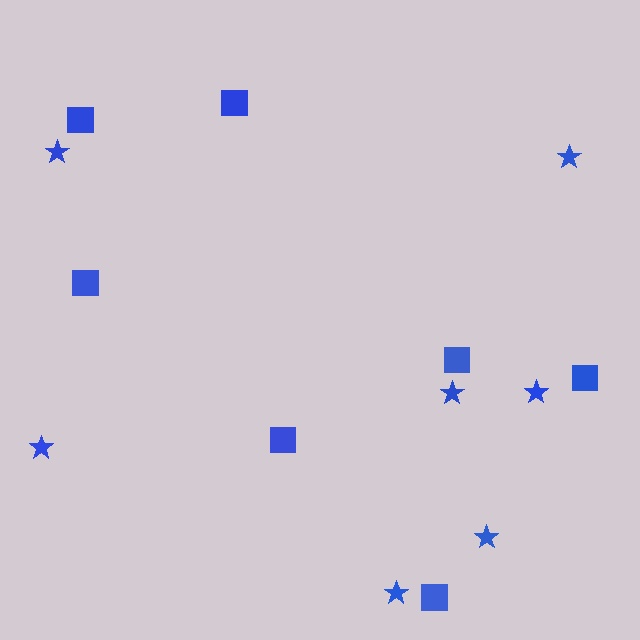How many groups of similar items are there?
There are 2 groups: one group of squares (7) and one group of stars (7).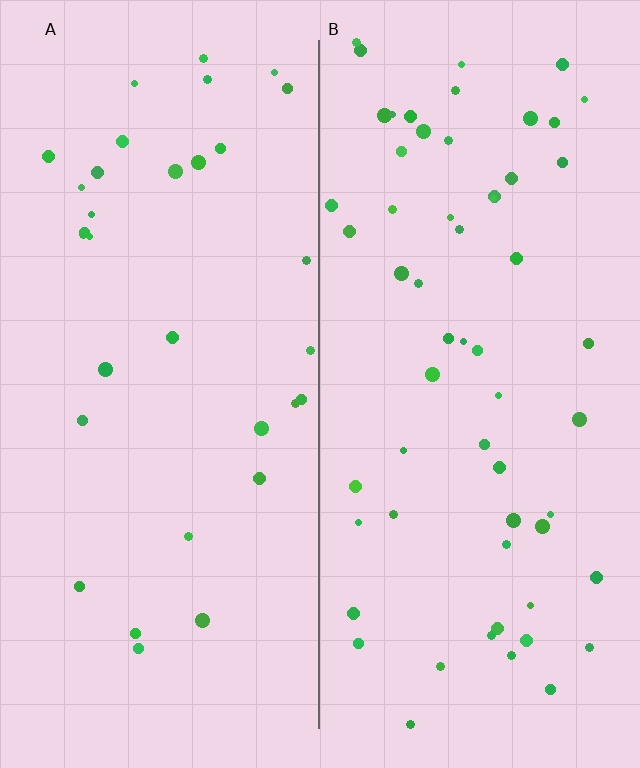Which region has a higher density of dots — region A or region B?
B (the right).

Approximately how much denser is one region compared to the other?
Approximately 1.8× — region B over region A.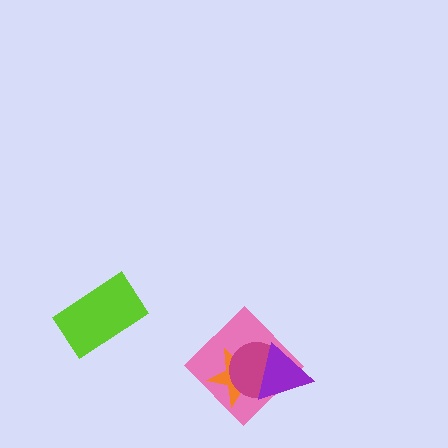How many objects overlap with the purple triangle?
3 objects overlap with the purple triangle.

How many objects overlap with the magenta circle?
3 objects overlap with the magenta circle.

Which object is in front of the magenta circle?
The purple triangle is in front of the magenta circle.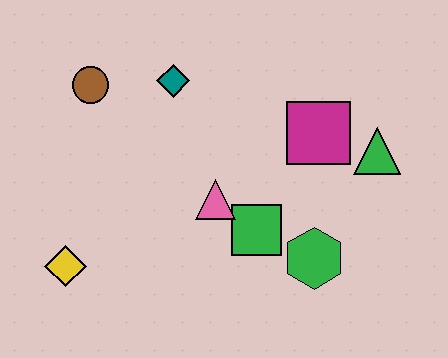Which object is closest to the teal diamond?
The brown circle is closest to the teal diamond.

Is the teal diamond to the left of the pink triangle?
Yes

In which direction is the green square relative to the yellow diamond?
The green square is to the right of the yellow diamond.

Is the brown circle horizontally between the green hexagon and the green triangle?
No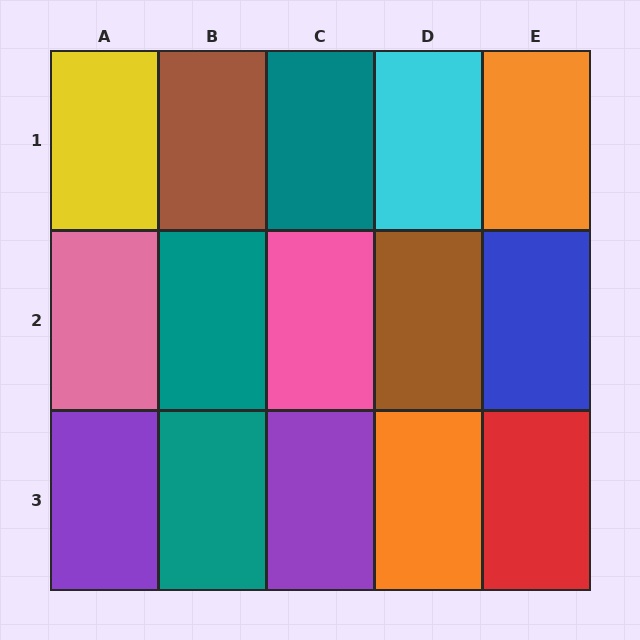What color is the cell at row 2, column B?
Teal.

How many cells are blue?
1 cell is blue.